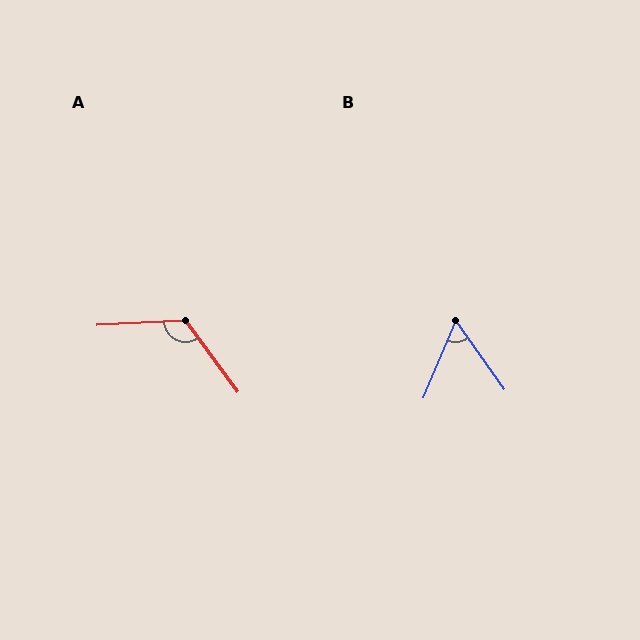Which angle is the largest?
A, at approximately 123 degrees.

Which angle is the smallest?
B, at approximately 58 degrees.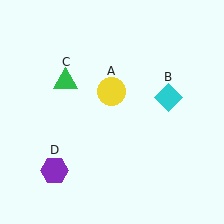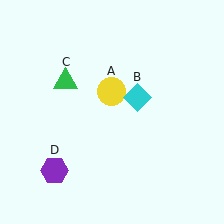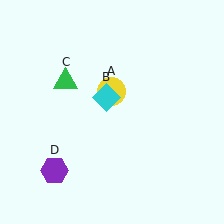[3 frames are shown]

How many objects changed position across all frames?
1 object changed position: cyan diamond (object B).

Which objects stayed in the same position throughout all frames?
Yellow circle (object A) and green triangle (object C) and purple hexagon (object D) remained stationary.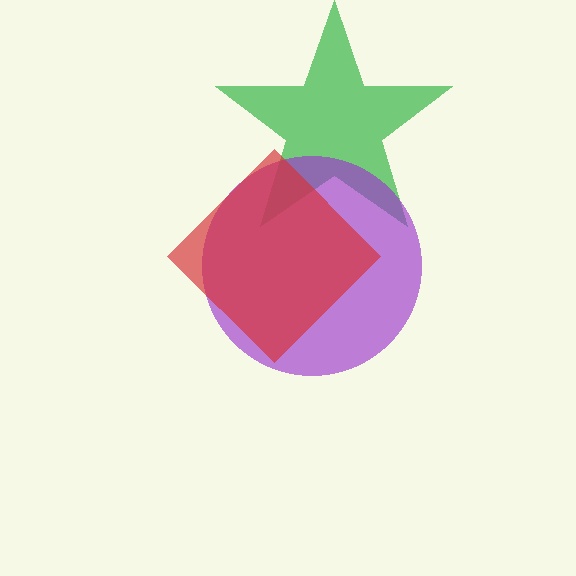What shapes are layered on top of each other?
The layered shapes are: a green star, a purple circle, a red diamond.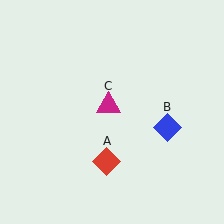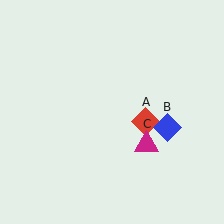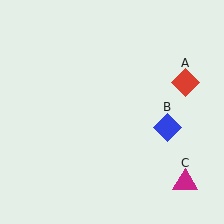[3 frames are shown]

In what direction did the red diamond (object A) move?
The red diamond (object A) moved up and to the right.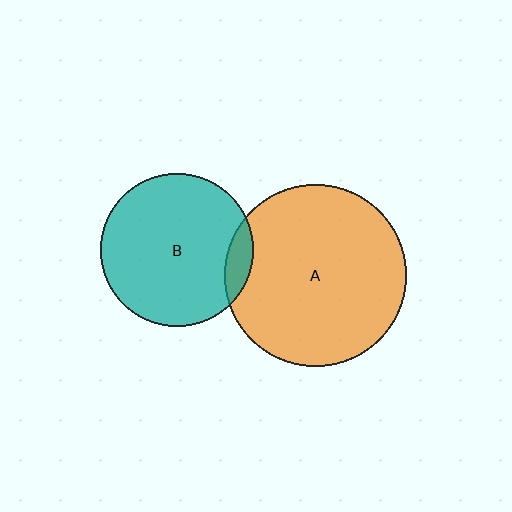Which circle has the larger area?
Circle A (orange).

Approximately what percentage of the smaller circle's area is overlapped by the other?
Approximately 10%.